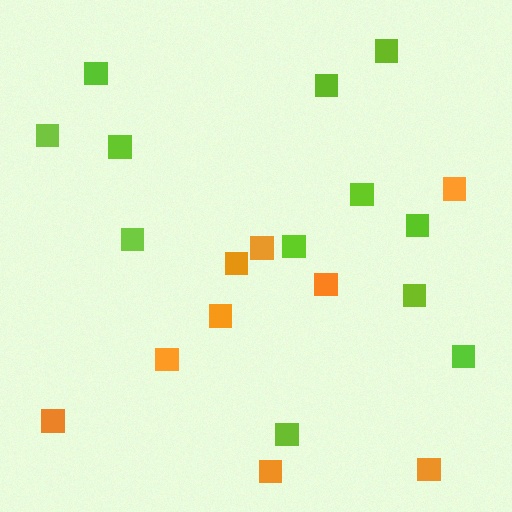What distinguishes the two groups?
There are 2 groups: one group of orange squares (9) and one group of lime squares (12).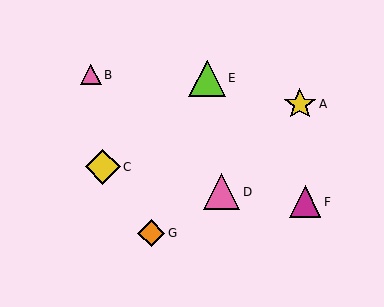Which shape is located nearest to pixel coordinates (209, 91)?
The lime triangle (labeled E) at (207, 78) is nearest to that location.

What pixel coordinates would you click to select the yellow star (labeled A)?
Click at (300, 104) to select the yellow star A.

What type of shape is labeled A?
Shape A is a yellow star.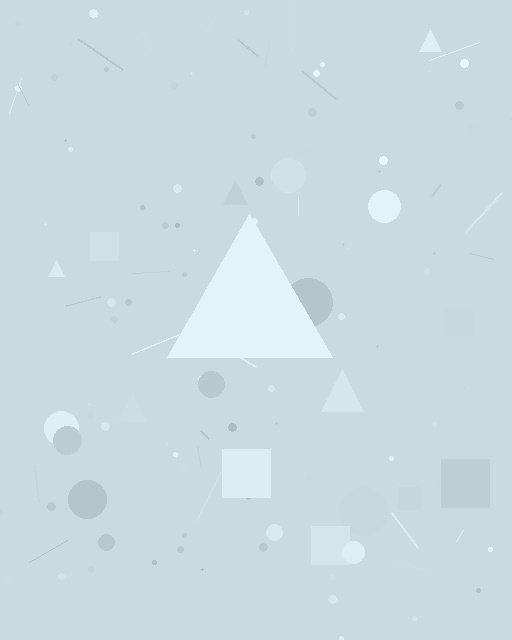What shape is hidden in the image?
A triangle is hidden in the image.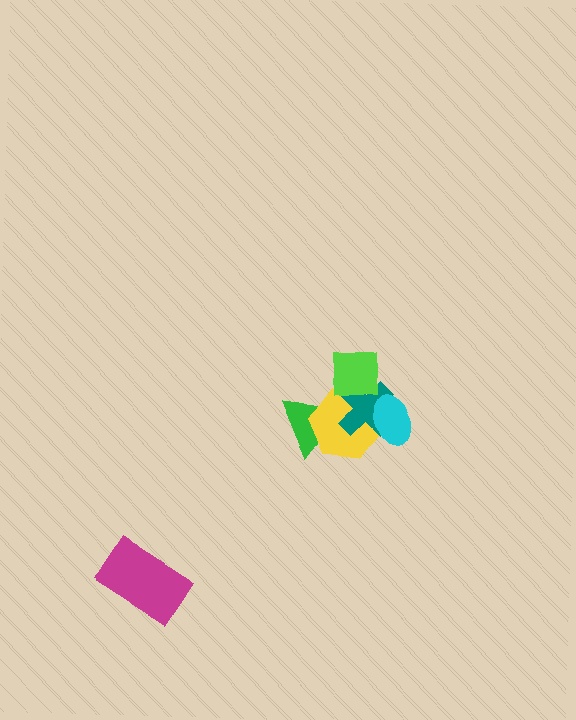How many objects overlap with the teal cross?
4 objects overlap with the teal cross.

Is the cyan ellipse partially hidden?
No, no other shape covers it.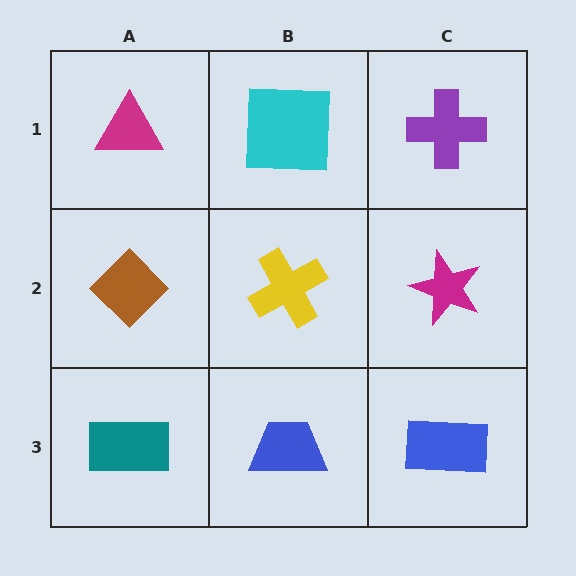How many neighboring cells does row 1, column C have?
2.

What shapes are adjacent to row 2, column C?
A purple cross (row 1, column C), a blue rectangle (row 3, column C), a yellow cross (row 2, column B).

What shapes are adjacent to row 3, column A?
A brown diamond (row 2, column A), a blue trapezoid (row 3, column B).